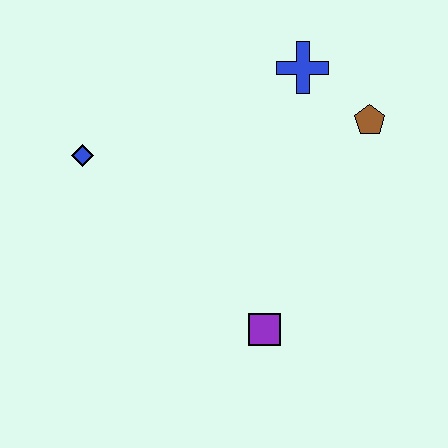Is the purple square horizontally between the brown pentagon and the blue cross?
No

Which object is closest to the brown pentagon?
The blue cross is closest to the brown pentagon.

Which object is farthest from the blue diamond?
The brown pentagon is farthest from the blue diamond.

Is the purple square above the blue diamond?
No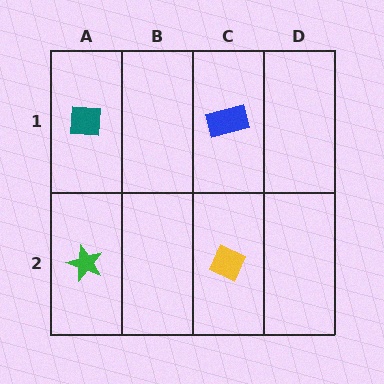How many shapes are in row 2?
2 shapes.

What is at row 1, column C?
A blue rectangle.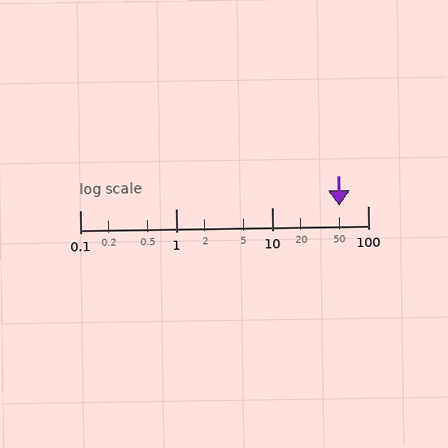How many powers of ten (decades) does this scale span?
The scale spans 3 decades, from 0.1 to 100.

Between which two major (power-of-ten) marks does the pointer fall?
The pointer is between 10 and 100.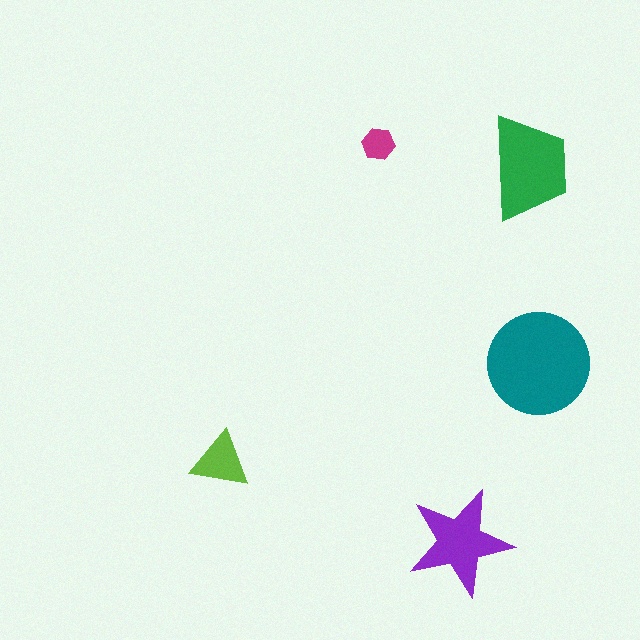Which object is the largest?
The teal circle.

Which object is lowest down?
The purple star is bottommost.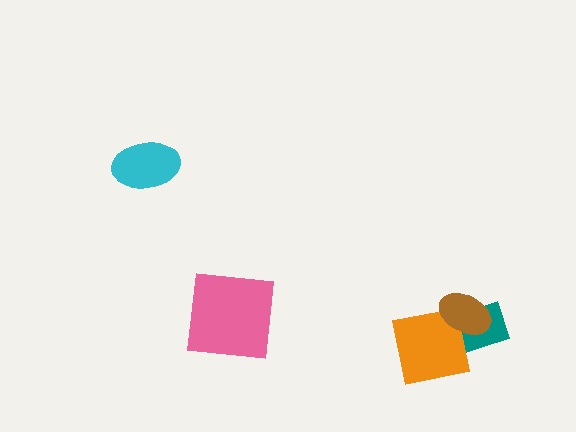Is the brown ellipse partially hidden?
No, no other shape covers it.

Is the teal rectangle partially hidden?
Yes, it is partially covered by another shape.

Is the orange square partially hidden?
Yes, it is partially covered by another shape.